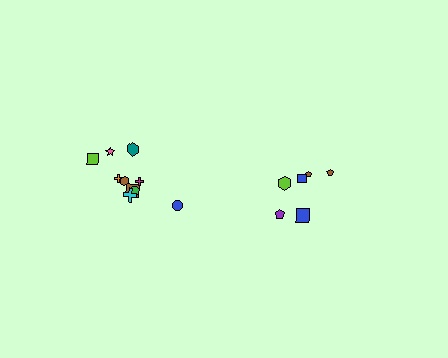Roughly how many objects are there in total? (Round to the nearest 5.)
Roughly 15 objects in total.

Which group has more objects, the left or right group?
The left group.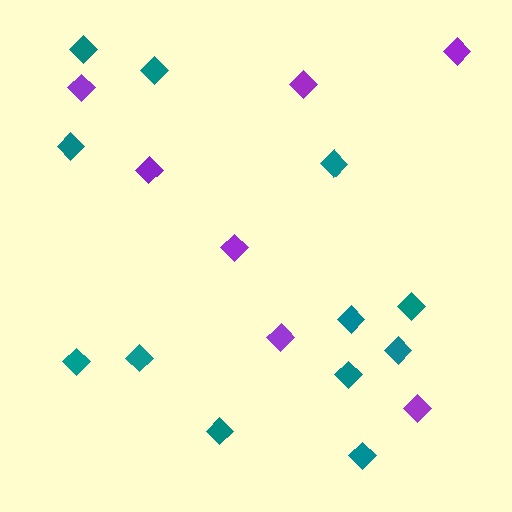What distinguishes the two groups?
There are 2 groups: one group of purple diamonds (7) and one group of teal diamonds (12).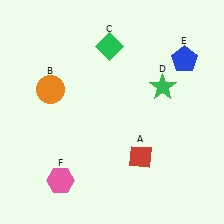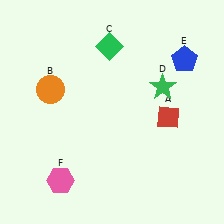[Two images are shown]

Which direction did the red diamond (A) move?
The red diamond (A) moved up.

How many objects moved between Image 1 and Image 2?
1 object moved between the two images.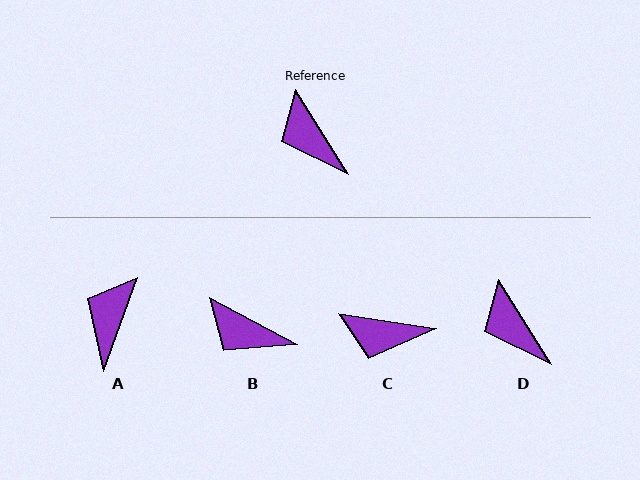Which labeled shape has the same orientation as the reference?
D.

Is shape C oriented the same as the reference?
No, it is off by about 49 degrees.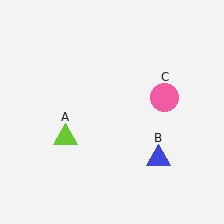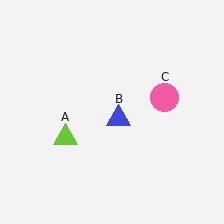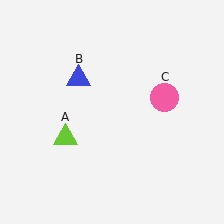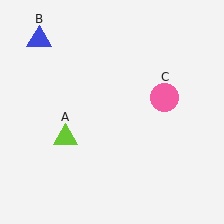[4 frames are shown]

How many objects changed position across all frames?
1 object changed position: blue triangle (object B).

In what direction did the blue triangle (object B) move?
The blue triangle (object B) moved up and to the left.